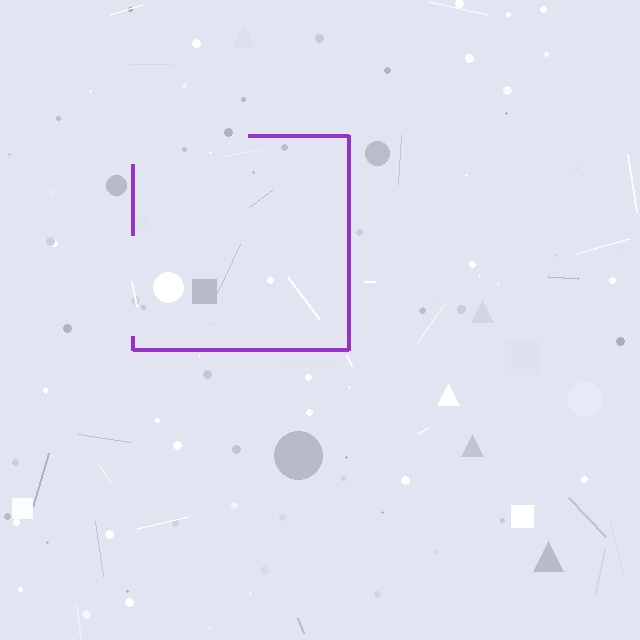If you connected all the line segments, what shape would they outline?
They would outline a square.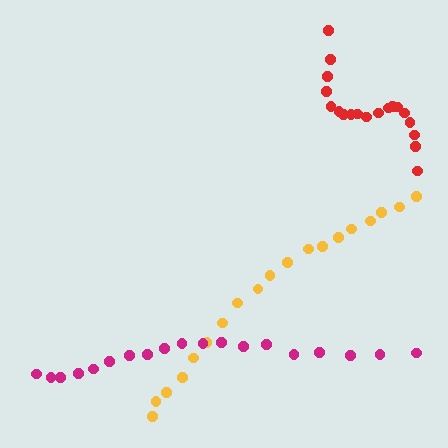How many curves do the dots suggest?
There are 3 distinct paths.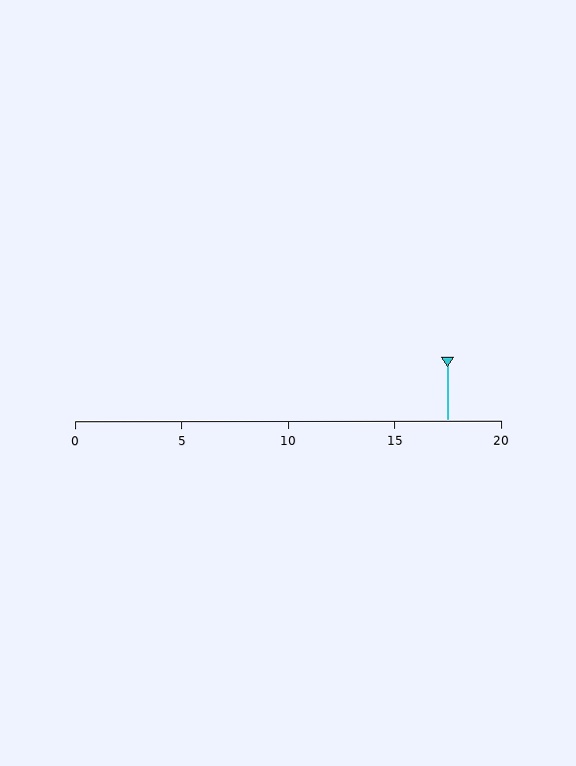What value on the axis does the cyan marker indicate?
The marker indicates approximately 17.5.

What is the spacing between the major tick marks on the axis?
The major ticks are spaced 5 apart.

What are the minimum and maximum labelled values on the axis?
The axis runs from 0 to 20.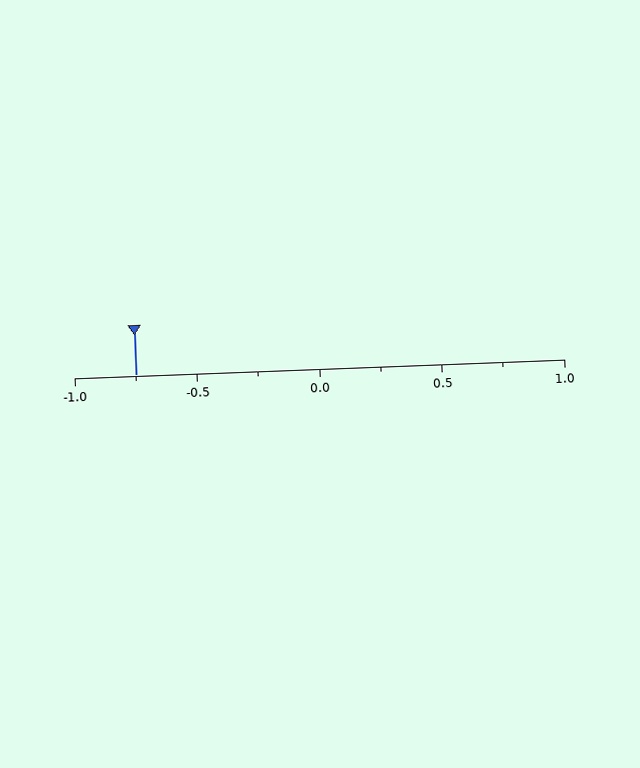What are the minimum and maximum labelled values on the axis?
The axis runs from -1.0 to 1.0.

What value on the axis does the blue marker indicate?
The marker indicates approximately -0.75.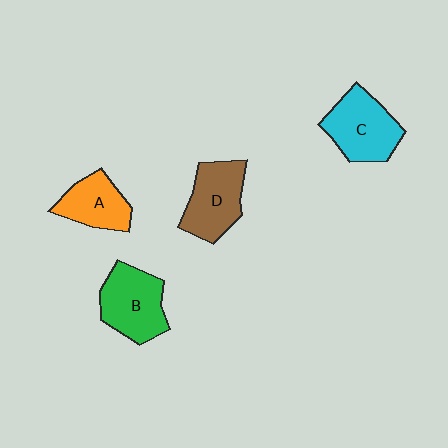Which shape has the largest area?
Shape C (cyan).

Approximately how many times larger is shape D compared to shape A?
Approximately 1.2 times.